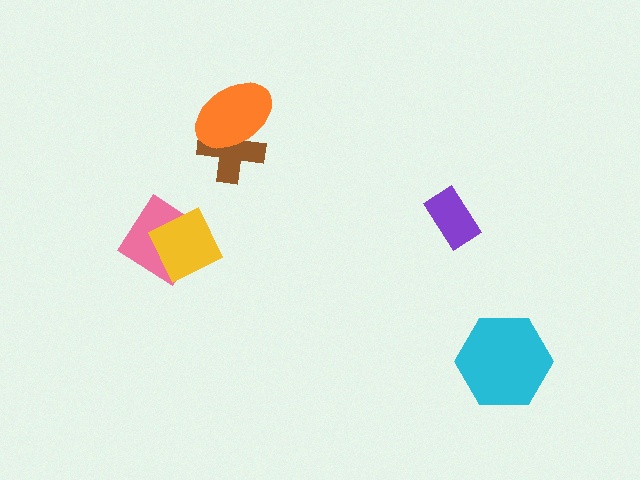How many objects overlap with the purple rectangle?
0 objects overlap with the purple rectangle.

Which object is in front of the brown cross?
The orange ellipse is in front of the brown cross.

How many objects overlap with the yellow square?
1 object overlaps with the yellow square.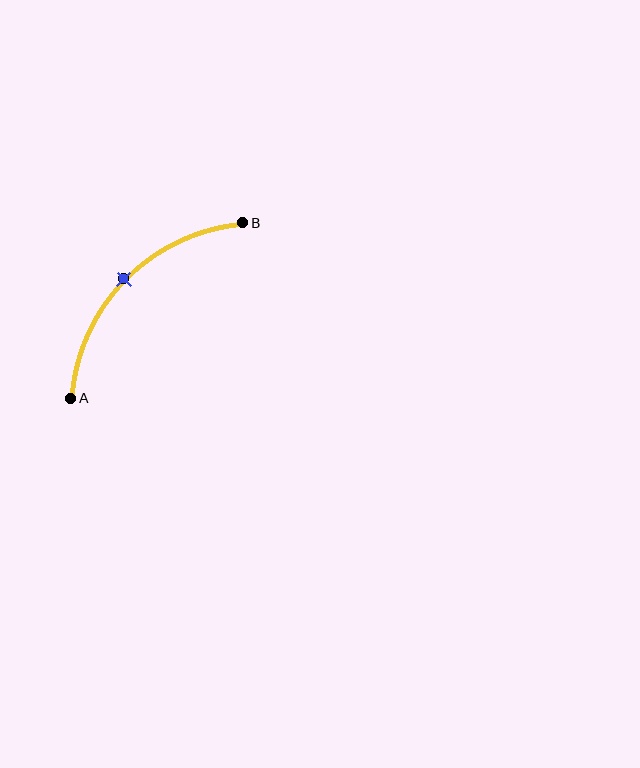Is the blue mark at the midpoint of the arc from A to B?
Yes. The blue mark lies on the arc at equal arc-length from both A and B — it is the arc midpoint.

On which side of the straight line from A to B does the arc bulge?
The arc bulges above and to the left of the straight line connecting A and B.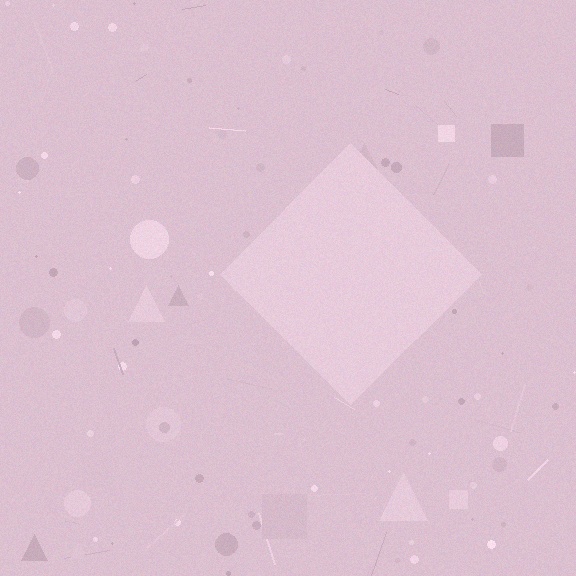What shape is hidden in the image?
A diamond is hidden in the image.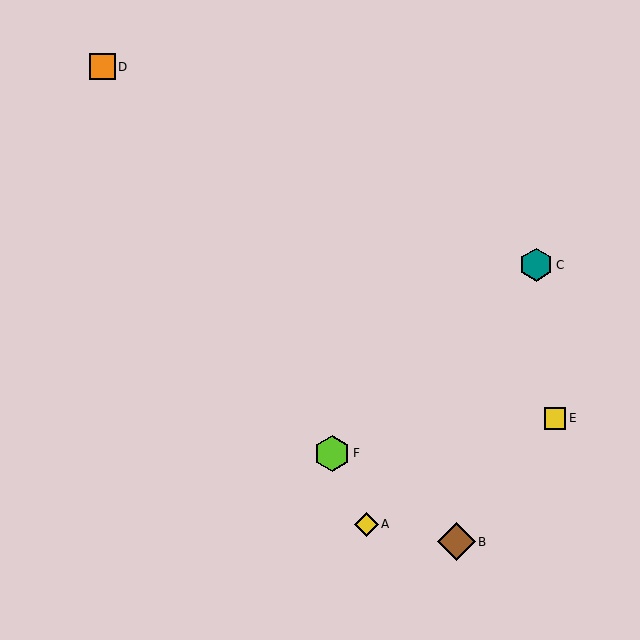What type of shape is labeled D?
Shape D is an orange square.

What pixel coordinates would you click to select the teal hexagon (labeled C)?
Click at (536, 265) to select the teal hexagon C.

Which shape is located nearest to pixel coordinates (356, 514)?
The yellow diamond (labeled A) at (366, 524) is nearest to that location.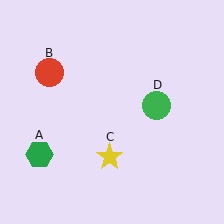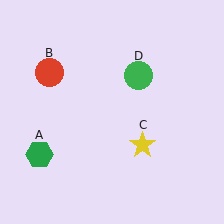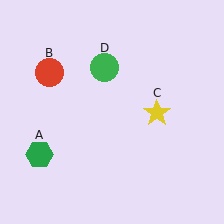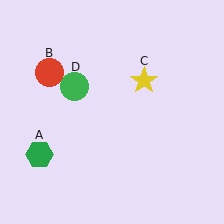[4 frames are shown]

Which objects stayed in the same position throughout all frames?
Green hexagon (object A) and red circle (object B) remained stationary.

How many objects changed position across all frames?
2 objects changed position: yellow star (object C), green circle (object D).